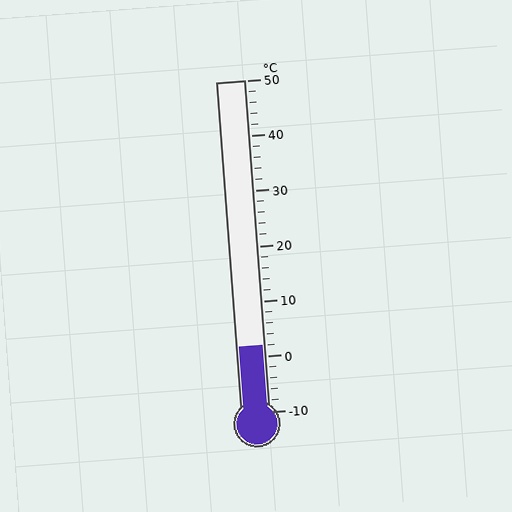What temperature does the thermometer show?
The thermometer shows approximately 2°C.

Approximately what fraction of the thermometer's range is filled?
The thermometer is filled to approximately 20% of its range.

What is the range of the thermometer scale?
The thermometer scale ranges from -10°C to 50°C.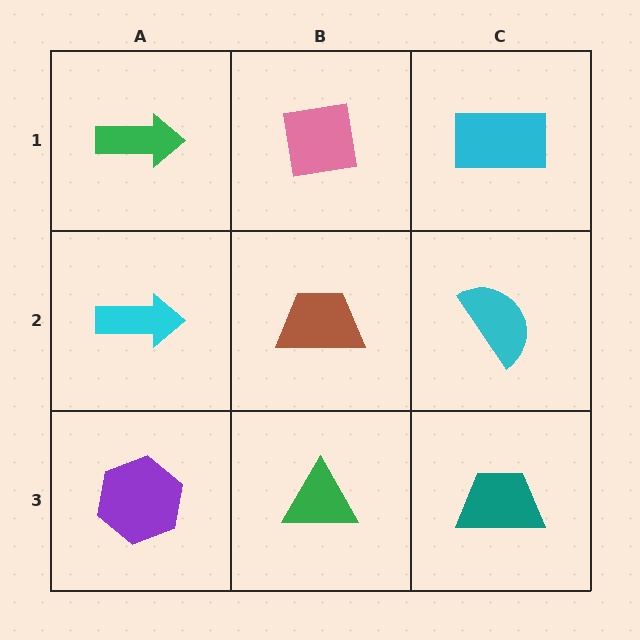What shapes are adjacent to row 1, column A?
A cyan arrow (row 2, column A), a pink square (row 1, column B).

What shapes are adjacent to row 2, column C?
A cyan rectangle (row 1, column C), a teal trapezoid (row 3, column C), a brown trapezoid (row 2, column B).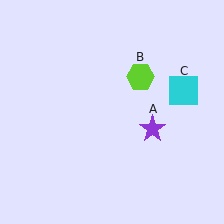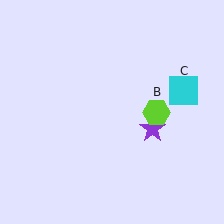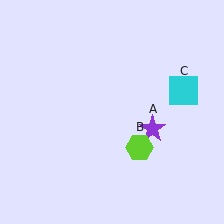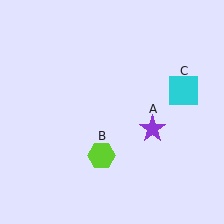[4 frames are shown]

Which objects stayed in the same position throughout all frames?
Purple star (object A) and cyan square (object C) remained stationary.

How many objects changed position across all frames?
1 object changed position: lime hexagon (object B).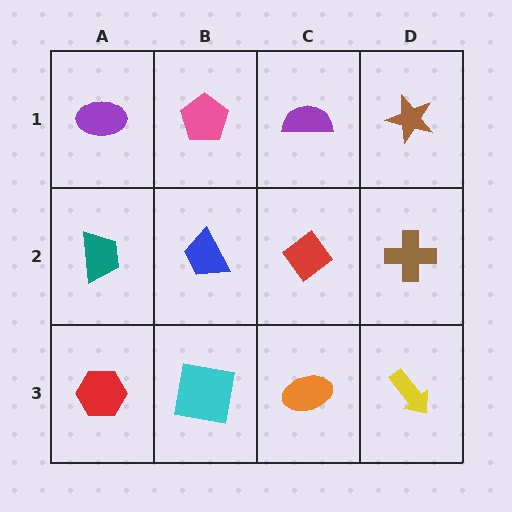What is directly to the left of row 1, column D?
A purple semicircle.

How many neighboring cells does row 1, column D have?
2.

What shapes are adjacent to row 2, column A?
A purple ellipse (row 1, column A), a red hexagon (row 3, column A), a blue trapezoid (row 2, column B).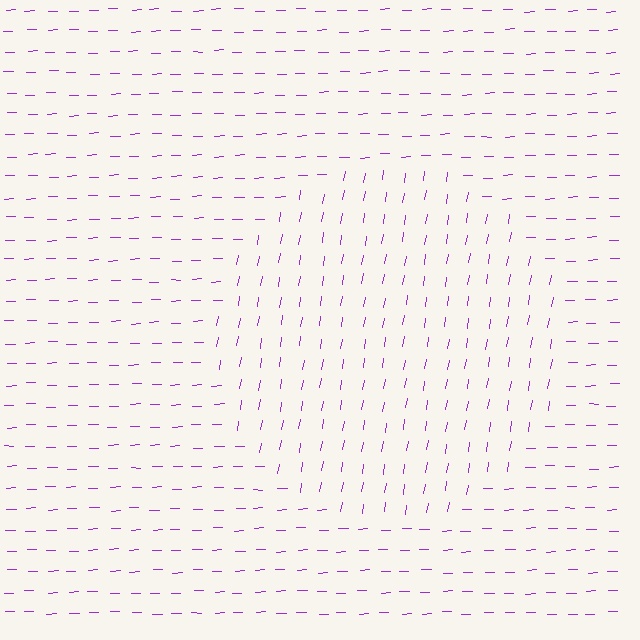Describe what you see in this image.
The image is filled with small purple line segments. A circle region in the image has lines oriented differently from the surrounding lines, creating a visible texture boundary.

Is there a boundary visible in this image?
Yes, there is a texture boundary formed by a change in line orientation.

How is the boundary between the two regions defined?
The boundary is defined purely by a change in line orientation (approximately 79 degrees difference). All lines are the same color and thickness.